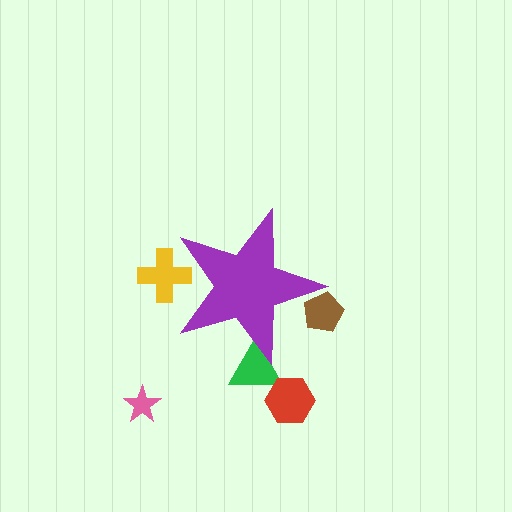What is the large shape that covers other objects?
A purple star.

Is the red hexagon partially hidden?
No, the red hexagon is fully visible.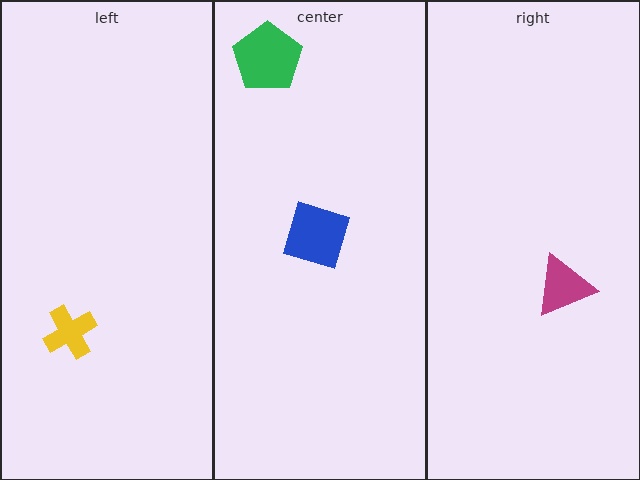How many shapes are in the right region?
1.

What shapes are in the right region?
The magenta triangle.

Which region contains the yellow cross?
The left region.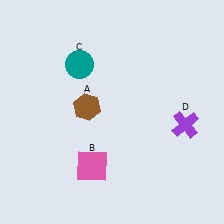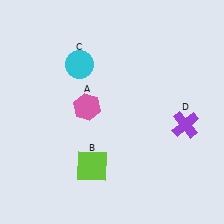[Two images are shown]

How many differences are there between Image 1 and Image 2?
There are 3 differences between the two images.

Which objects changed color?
A changed from brown to pink. B changed from pink to lime. C changed from teal to cyan.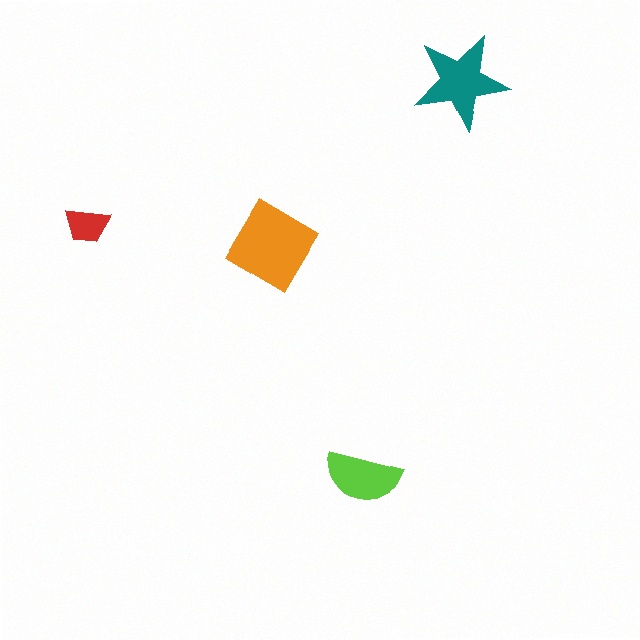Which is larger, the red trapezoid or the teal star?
The teal star.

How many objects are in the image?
There are 4 objects in the image.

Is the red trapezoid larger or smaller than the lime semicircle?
Smaller.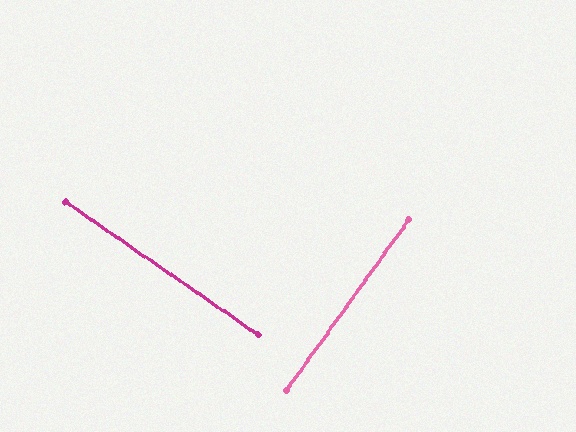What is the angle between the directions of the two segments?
Approximately 89 degrees.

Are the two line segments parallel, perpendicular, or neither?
Perpendicular — they meet at approximately 89°.